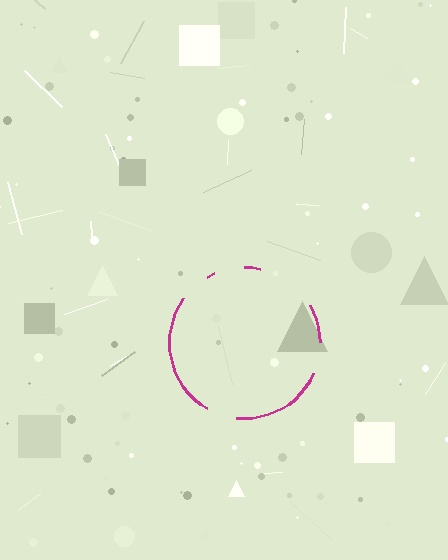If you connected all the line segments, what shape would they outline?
They would outline a circle.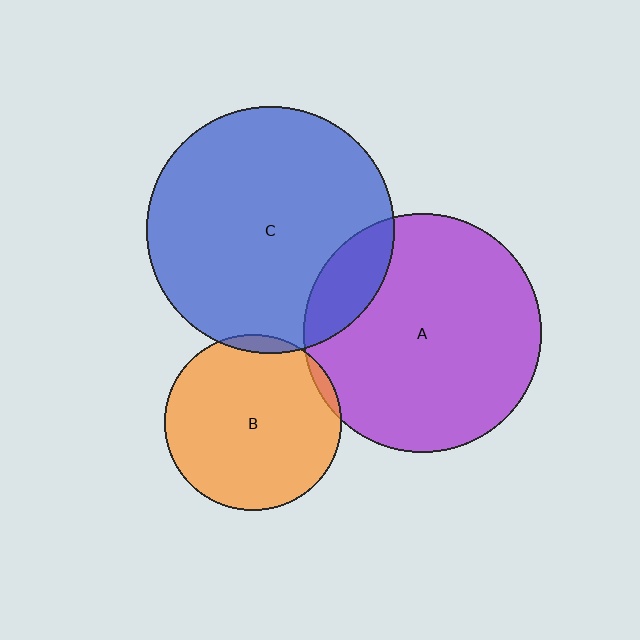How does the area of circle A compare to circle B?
Approximately 1.8 times.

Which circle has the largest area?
Circle C (blue).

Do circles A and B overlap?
Yes.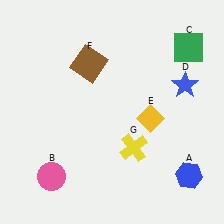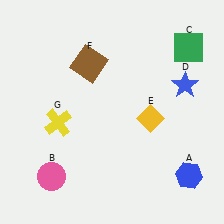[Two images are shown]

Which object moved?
The yellow cross (G) moved left.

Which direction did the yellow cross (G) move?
The yellow cross (G) moved left.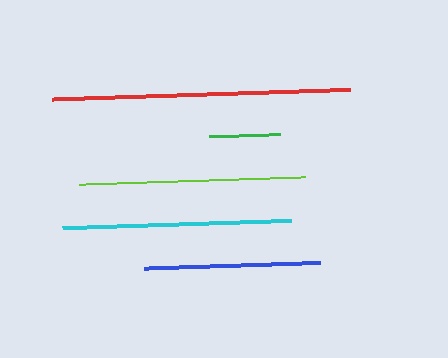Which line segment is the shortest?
The green line is the shortest at approximately 71 pixels.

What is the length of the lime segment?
The lime segment is approximately 226 pixels long.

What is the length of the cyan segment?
The cyan segment is approximately 229 pixels long.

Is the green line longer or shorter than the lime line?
The lime line is longer than the green line.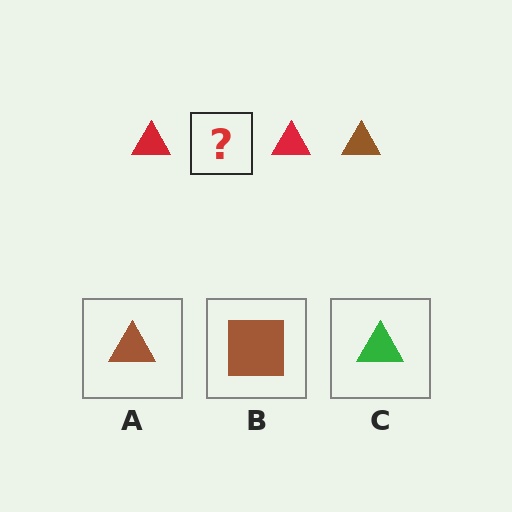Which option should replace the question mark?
Option A.